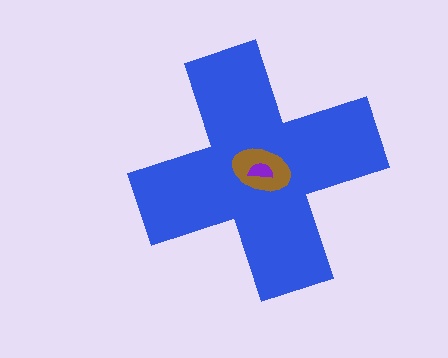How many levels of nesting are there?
3.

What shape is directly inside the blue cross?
The brown ellipse.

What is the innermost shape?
The purple semicircle.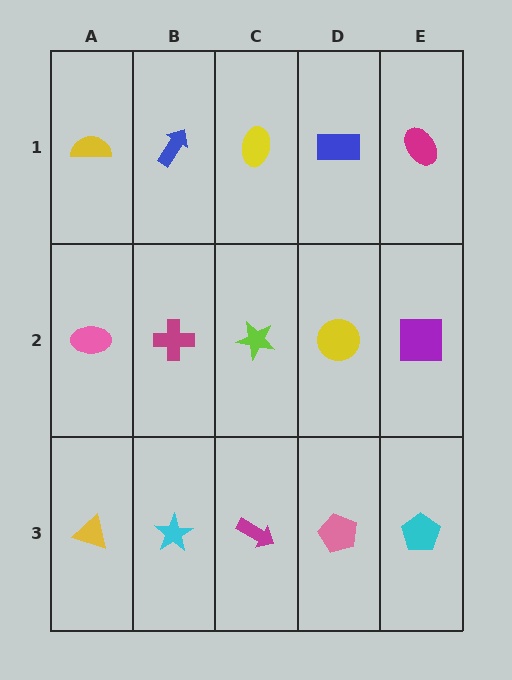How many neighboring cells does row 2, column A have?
3.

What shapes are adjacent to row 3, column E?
A purple square (row 2, column E), a pink pentagon (row 3, column D).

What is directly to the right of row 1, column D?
A magenta ellipse.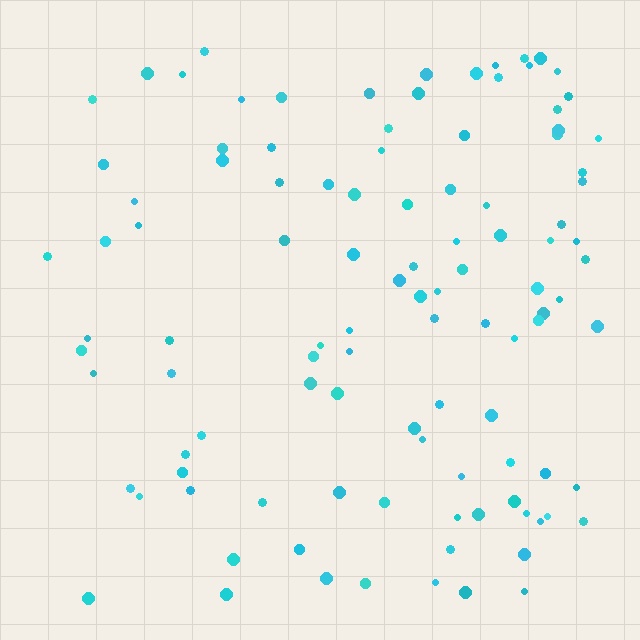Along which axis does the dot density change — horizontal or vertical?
Horizontal.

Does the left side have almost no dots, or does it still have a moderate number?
Still a moderate number, just noticeably fewer than the right.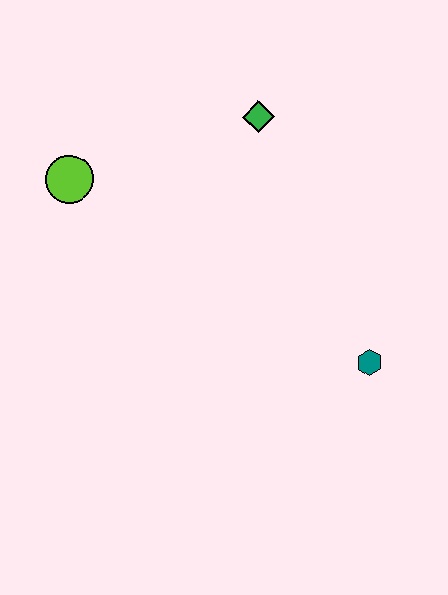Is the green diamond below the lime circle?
No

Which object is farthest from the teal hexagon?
The lime circle is farthest from the teal hexagon.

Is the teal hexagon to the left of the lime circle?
No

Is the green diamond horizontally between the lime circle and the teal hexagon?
Yes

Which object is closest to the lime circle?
The green diamond is closest to the lime circle.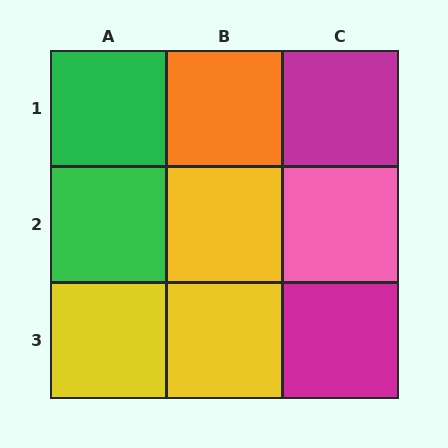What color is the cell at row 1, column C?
Magenta.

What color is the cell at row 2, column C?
Pink.